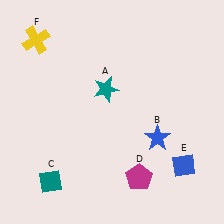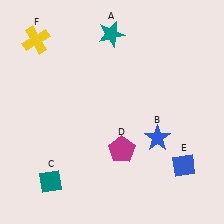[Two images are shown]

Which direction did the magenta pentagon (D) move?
The magenta pentagon (D) moved up.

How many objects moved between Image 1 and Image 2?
2 objects moved between the two images.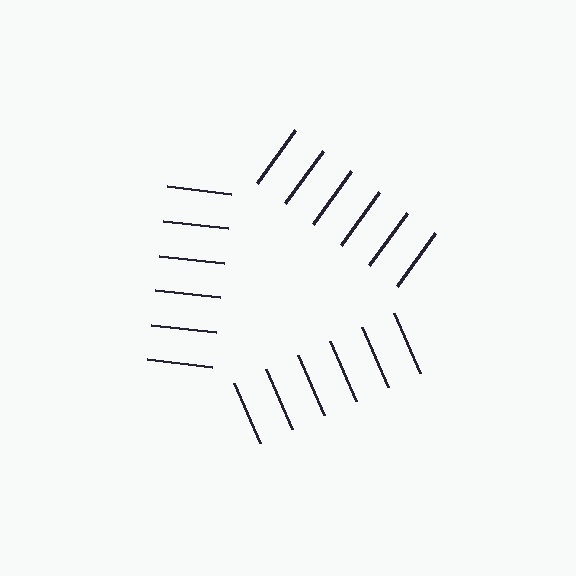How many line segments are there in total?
18 — 6 along each of the 3 edges.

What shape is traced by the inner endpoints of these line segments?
An illusory triangle — the line segments terminate on its edges but no continuous stroke is drawn.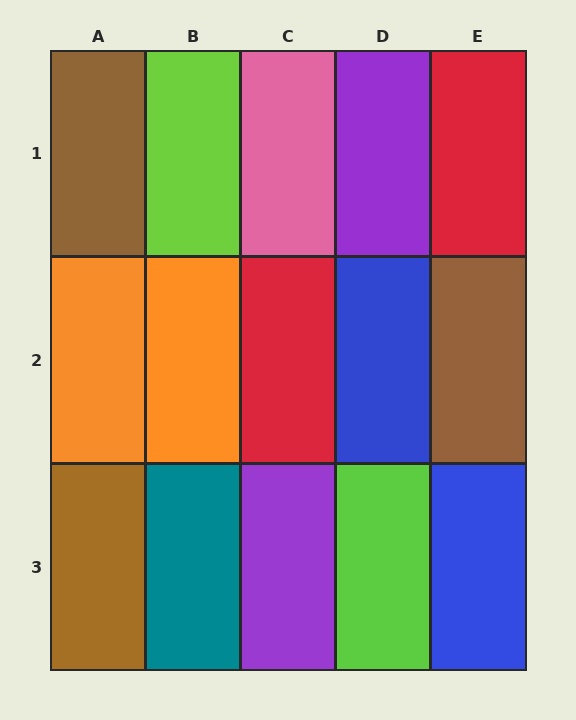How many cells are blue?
2 cells are blue.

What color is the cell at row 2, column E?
Brown.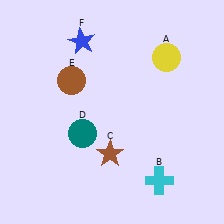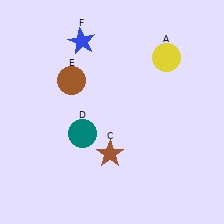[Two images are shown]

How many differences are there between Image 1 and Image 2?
There is 1 difference between the two images.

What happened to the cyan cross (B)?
The cyan cross (B) was removed in Image 2. It was in the bottom-right area of Image 1.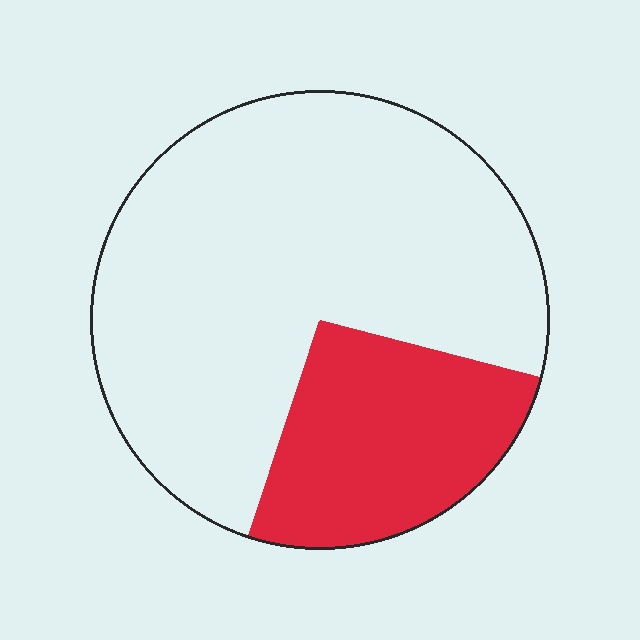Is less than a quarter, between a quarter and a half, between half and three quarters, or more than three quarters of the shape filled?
Between a quarter and a half.